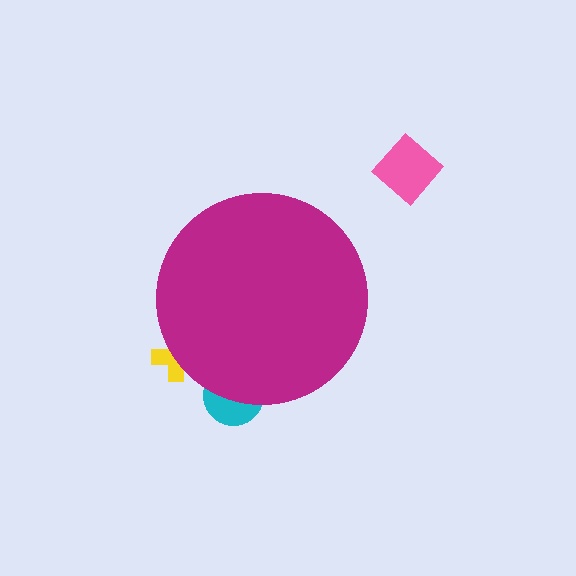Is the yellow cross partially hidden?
Yes, the yellow cross is partially hidden behind the magenta circle.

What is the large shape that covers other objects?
A magenta circle.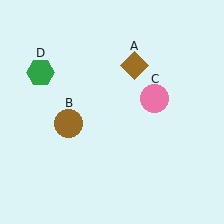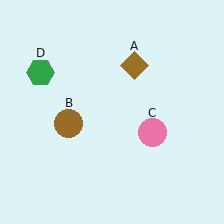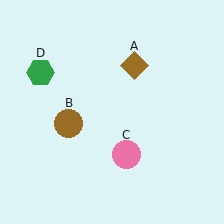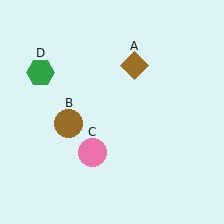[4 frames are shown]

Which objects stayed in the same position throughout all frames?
Brown diamond (object A) and brown circle (object B) and green hexagon (object D) remained stationary.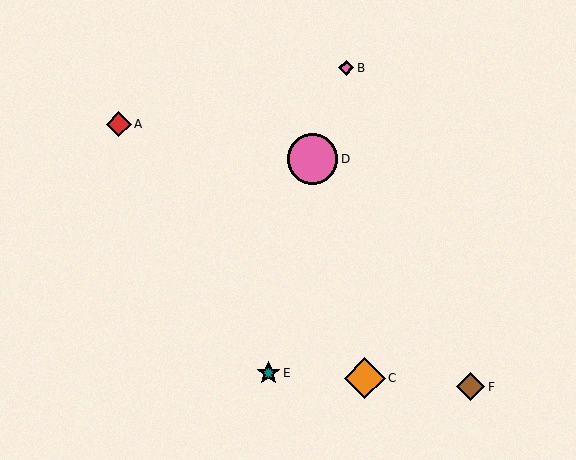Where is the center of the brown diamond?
The center of the brown diamond is at (471, 387).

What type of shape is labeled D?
Shape D is a pink circle.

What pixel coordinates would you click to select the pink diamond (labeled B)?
Click at (346, 68) to select the pink diamond B.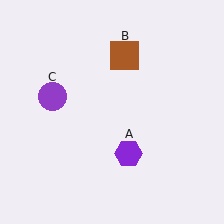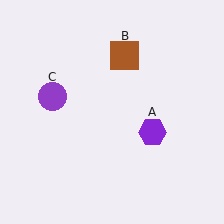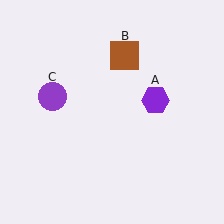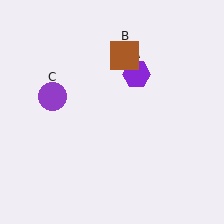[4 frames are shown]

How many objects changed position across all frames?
1 object changed position: purple hexagon (object A).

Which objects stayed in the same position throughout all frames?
Brown square (object B) and purple circle (object C) remained stationary.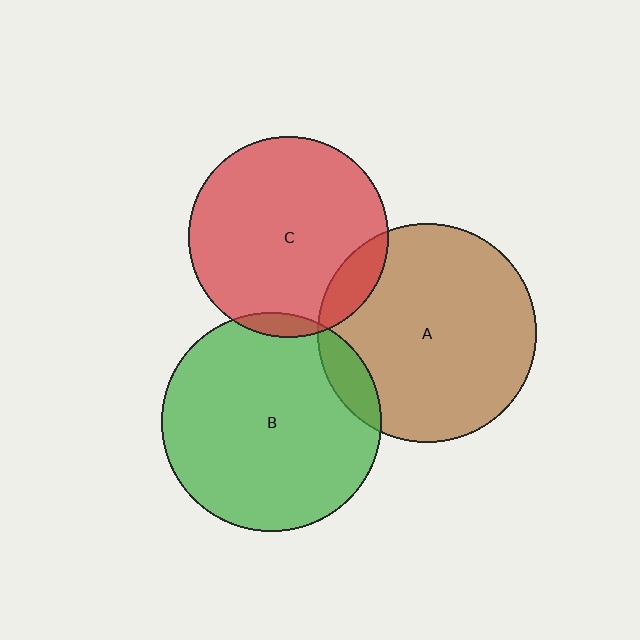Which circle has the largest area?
Circle B (green).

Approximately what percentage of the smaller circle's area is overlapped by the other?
Approximately 10%.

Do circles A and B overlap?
Yes.